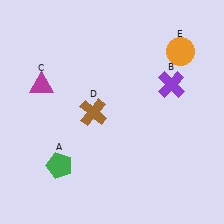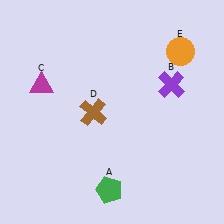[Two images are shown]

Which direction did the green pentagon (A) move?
The green pentagon (A) moved right.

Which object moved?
The green pentagon (A) moved right.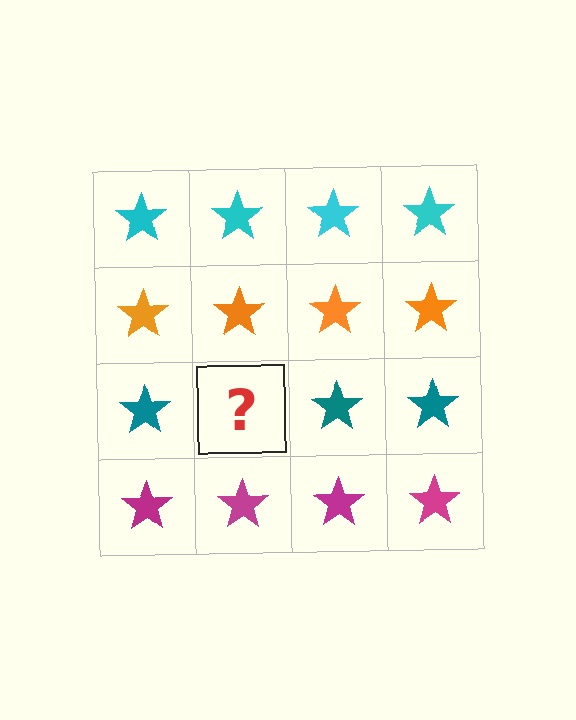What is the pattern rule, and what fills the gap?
The rule is that each row has a consistent color. The gap should be filled with a teal star.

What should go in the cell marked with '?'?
The missing cell should contain a teal star.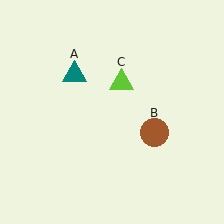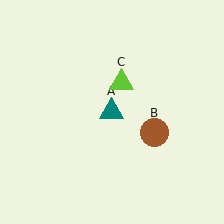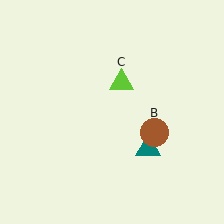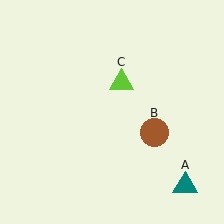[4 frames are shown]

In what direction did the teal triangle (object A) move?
The teal triangle (object A) moved down and to the right.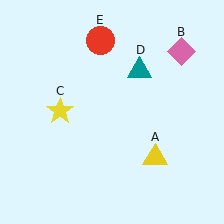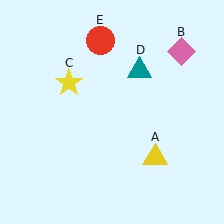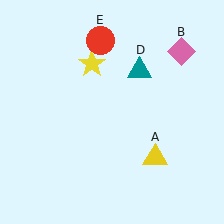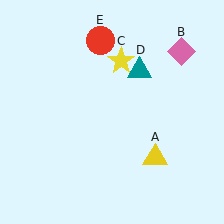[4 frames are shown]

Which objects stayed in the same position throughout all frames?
Yellow triangle (object A) and pink diamond (object B) and teal triangle (object D) and red circle (object E) remained stationary.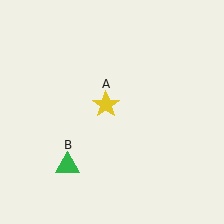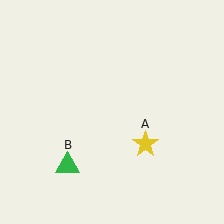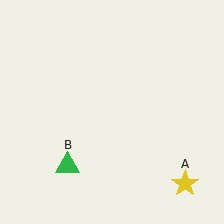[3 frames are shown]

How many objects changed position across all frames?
1 object changed position: yellow star (object A).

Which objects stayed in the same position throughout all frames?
Green triangle (object B) remained stationary.